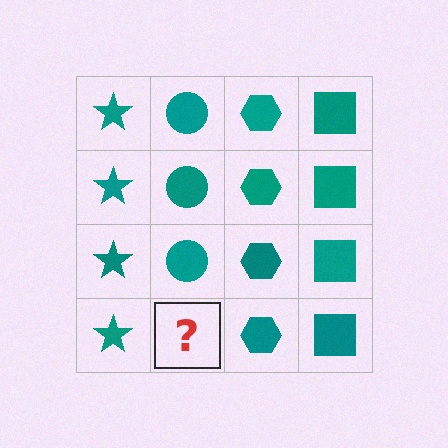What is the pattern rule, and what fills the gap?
The rule is that each column has a consistent shape. The gap should be filled with a teal circle.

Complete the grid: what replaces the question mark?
The question mark should be replaced with a teal circle.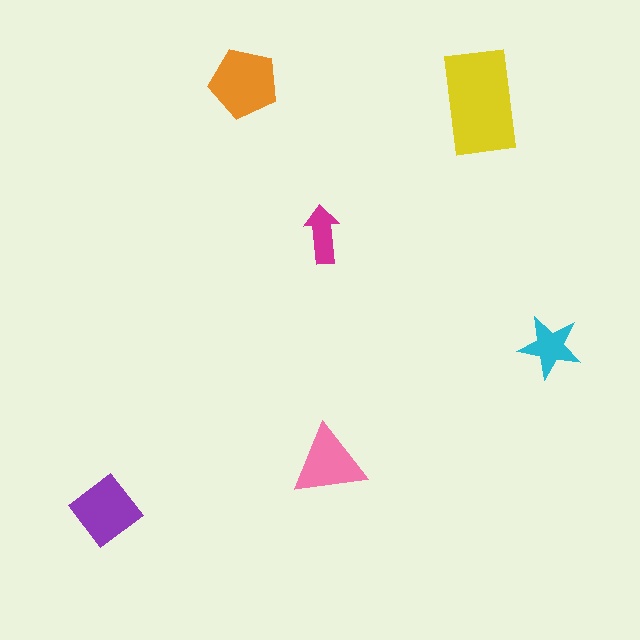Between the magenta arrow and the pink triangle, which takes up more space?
The pink triangle.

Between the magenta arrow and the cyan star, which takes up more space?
The cyan star.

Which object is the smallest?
The magenta arrow.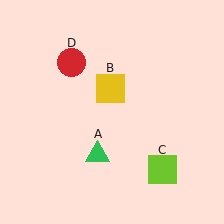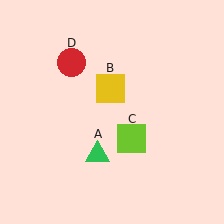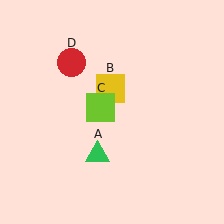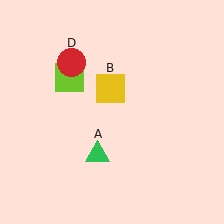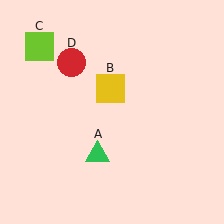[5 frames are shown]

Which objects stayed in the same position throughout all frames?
Green triangle (object A) and yellow square (object B) and red circle (object D) remained stationary.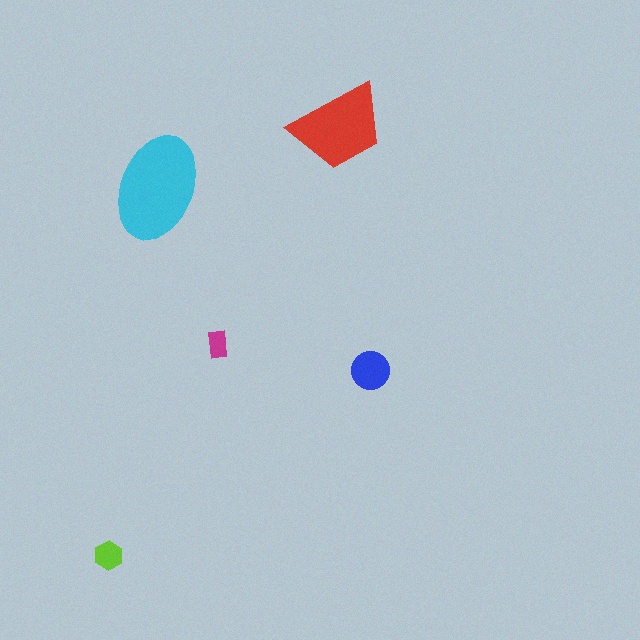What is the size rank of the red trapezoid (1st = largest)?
2nd.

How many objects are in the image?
There are 5 objects in the image.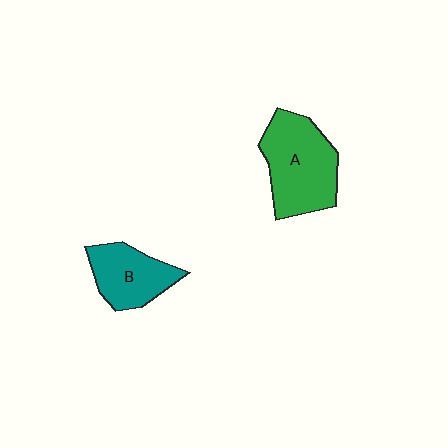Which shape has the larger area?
Shape A (green).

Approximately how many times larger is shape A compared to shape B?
Approximately 1.5 times.